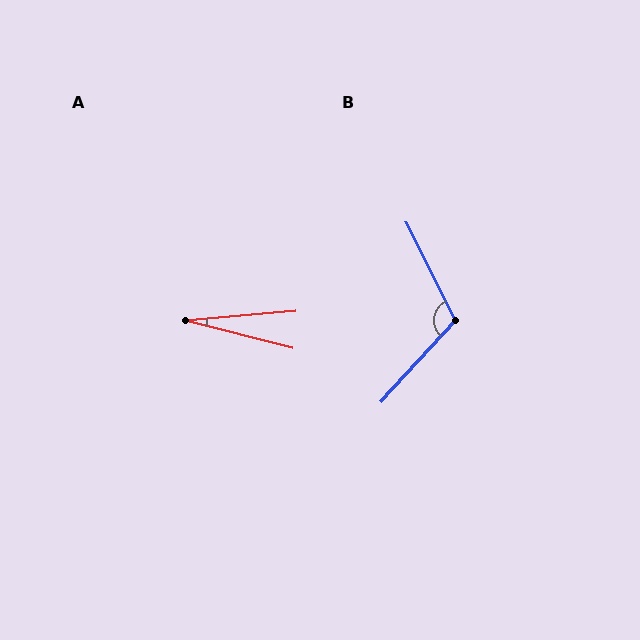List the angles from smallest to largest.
A (19°), B (111°).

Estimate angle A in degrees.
Approximately 19 degrees.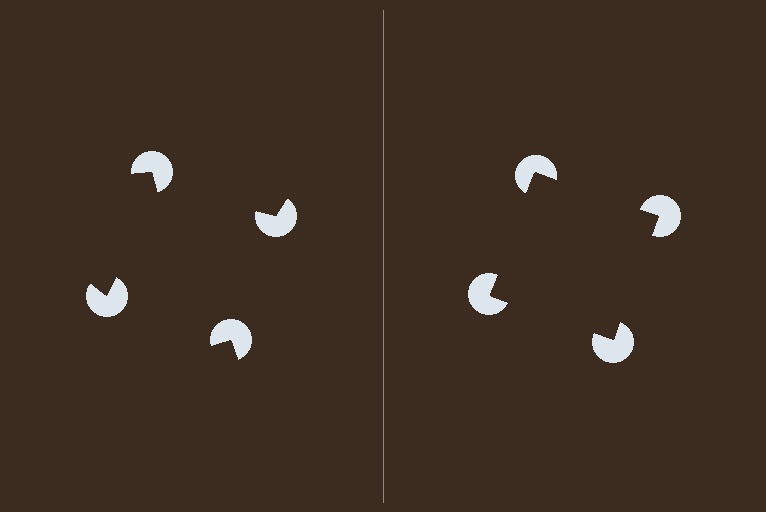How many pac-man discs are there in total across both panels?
8 — 4 on each side.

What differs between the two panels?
The pac-man discs are positioned identically on both sides; only the wedge orientations differ. On the right they align to a square; on the left they are misaligned.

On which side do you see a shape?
An illusory square appears on the right side. On the left side the wedge cuts are rotated, so no coherent shape forms.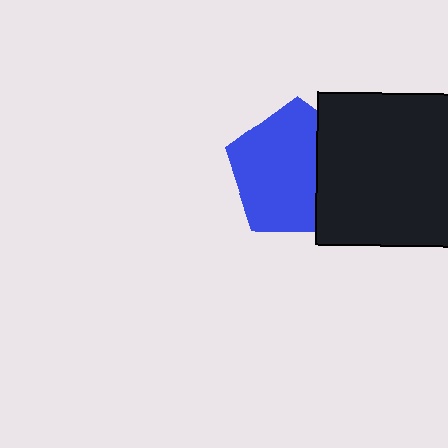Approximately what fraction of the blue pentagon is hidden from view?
Roughly 31% of the blue pentagon is hidden behind the black square.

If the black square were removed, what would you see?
You would see the complete blue pentagon.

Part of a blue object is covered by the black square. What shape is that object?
It is a pentagon.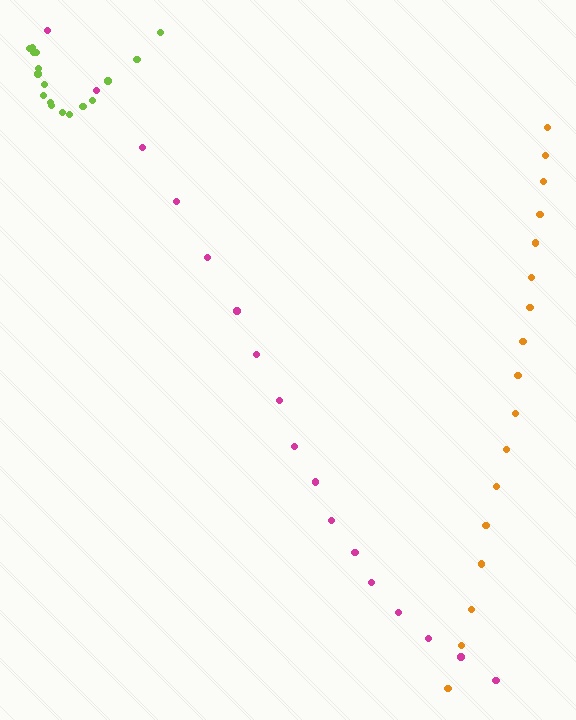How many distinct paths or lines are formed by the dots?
There are 3 distinct paths.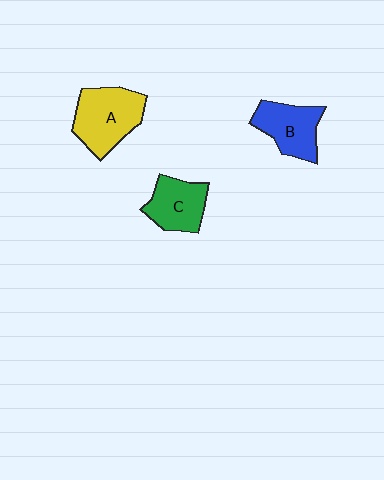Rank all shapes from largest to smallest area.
From largest to smallest: A (yellow), B (blue), C (green).